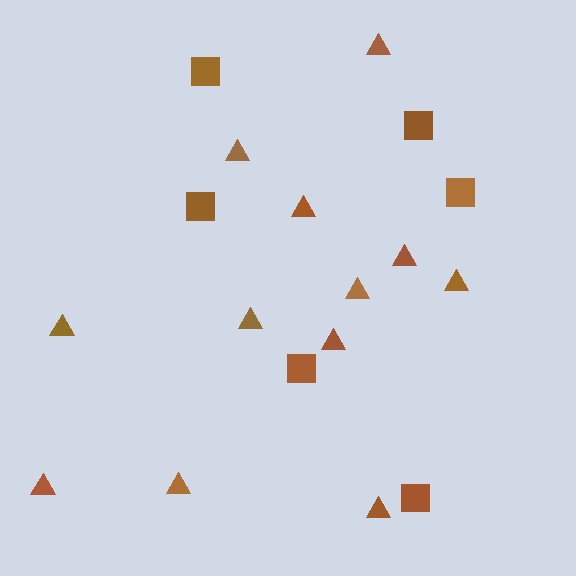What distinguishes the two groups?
There are 2 groups: one group of triangles (12) and one group of squares (6).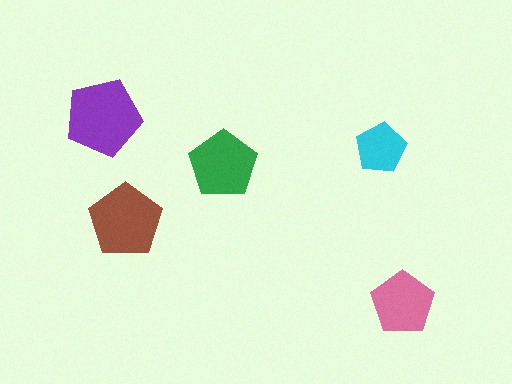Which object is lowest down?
The pink pentagon is bottommost.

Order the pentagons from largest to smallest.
the purple one, the brown one, the green one, the pink one, the cyan one.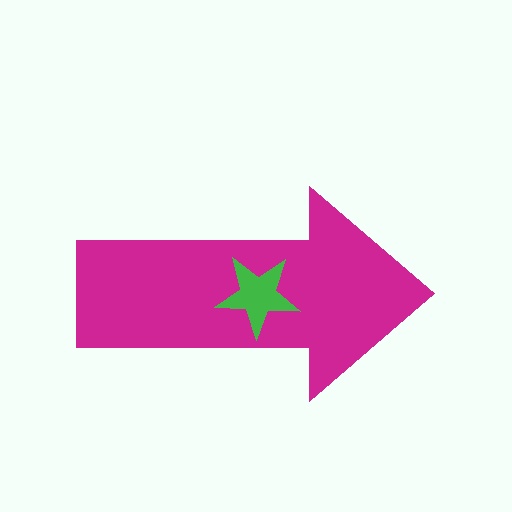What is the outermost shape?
The magenta arrow.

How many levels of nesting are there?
2.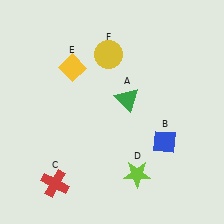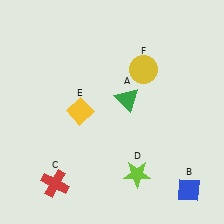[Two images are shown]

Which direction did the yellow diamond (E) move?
The yellow diamond (E) moved down.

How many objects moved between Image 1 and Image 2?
3 objects moved between the two images.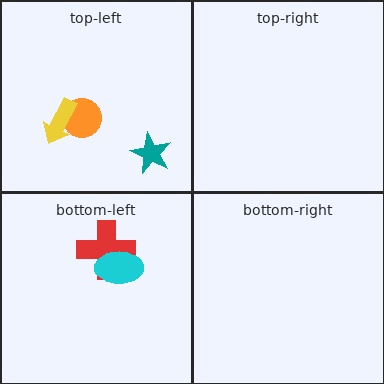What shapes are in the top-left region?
The teal star, the orange circle, the yellow arrow.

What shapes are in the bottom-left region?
The red cross, the cyan ellipse.